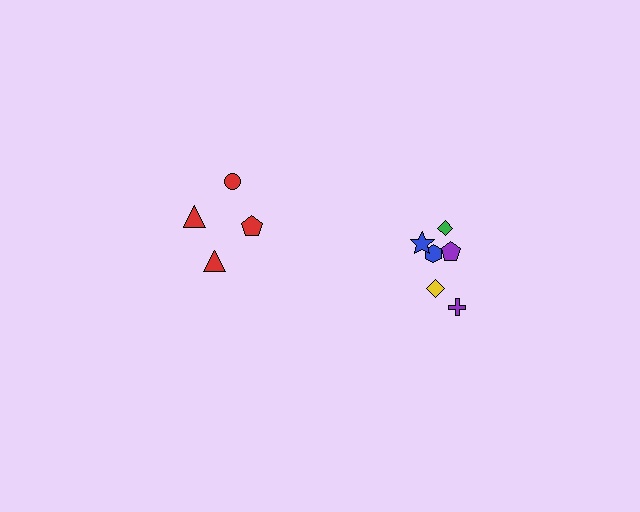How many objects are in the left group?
There are 4 objects.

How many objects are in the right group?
There are 6 objects.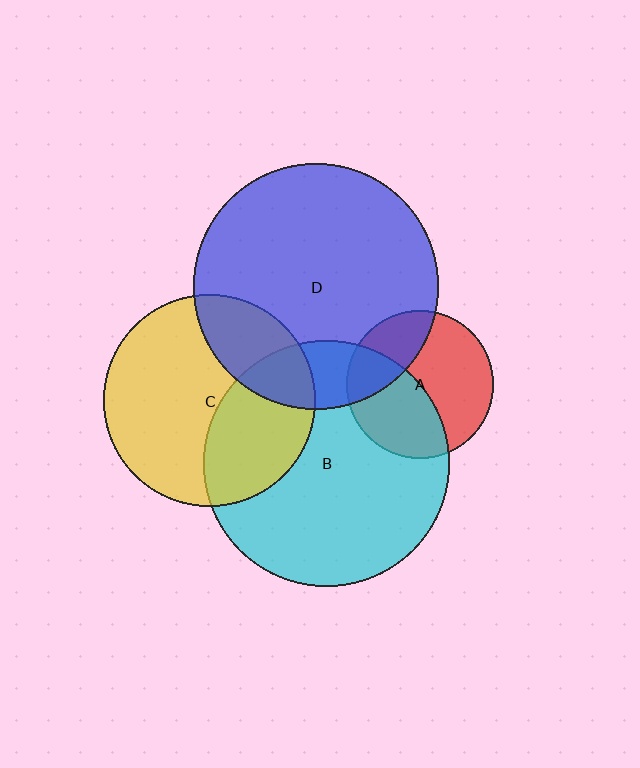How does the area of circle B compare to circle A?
Approximately 2.8 times.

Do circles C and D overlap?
Yes.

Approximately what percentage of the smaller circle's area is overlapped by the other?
Approximately 25%.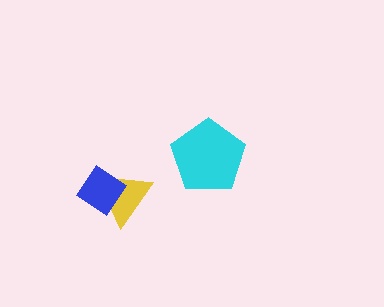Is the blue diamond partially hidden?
No, no other shape covers it.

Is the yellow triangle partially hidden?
Yes, it is partially covered by another shape.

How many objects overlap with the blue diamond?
1 object overlaps with the blue diamond.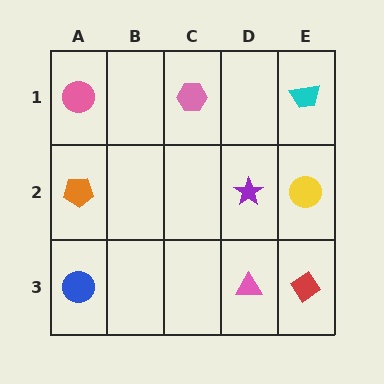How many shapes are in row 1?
3 shapes.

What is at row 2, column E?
A yellow circle.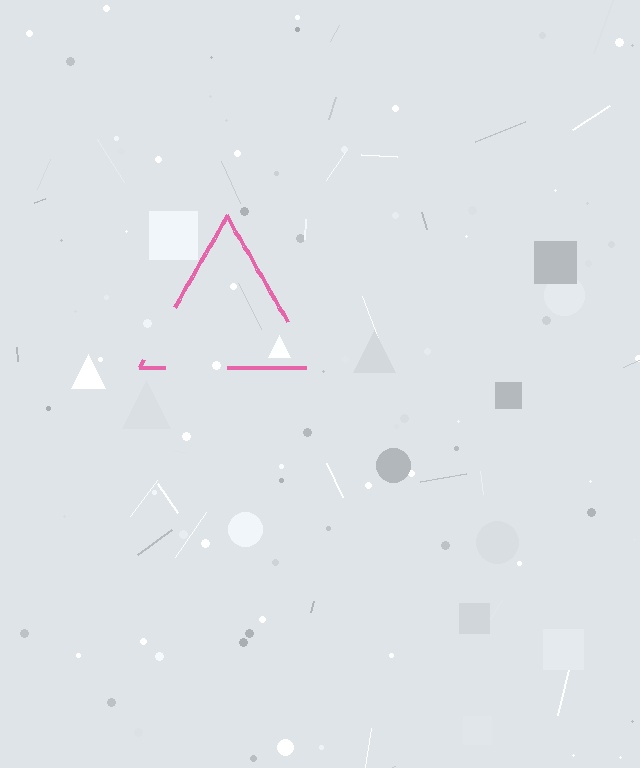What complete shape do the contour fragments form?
The contour fragments form a triangle.